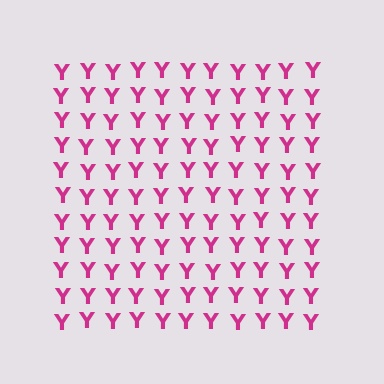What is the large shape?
The large shape is a square.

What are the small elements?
The small elements are letter Y's.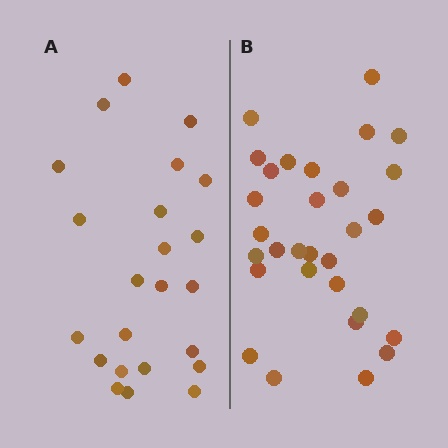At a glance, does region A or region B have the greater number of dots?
Region B (the right region) has more dots.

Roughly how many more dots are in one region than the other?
Region B has roughly 8 or so more dots than region A.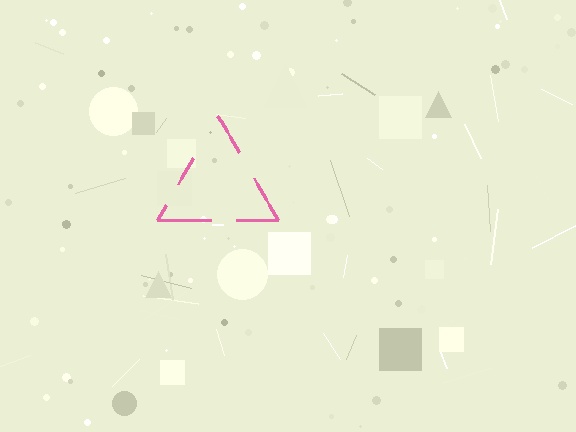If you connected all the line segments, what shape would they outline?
They would outline a triangle.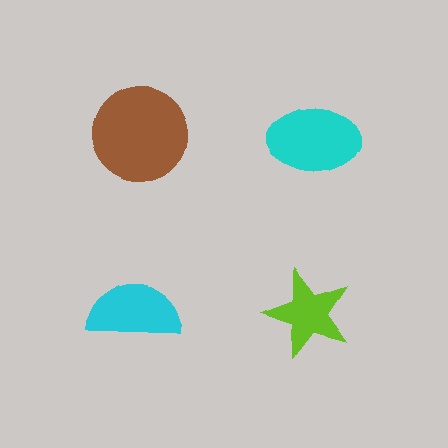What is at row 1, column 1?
A brown circle.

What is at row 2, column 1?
A cyan semicircle.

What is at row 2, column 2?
A lime star.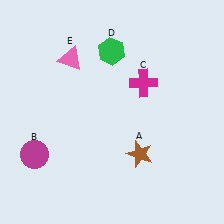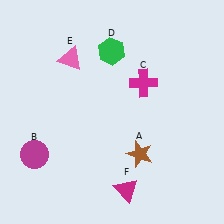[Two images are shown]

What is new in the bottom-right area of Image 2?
A magenta triangle (F) was added in the bottom-right area of Image 2.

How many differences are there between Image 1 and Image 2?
There is 1 difference between the two images.